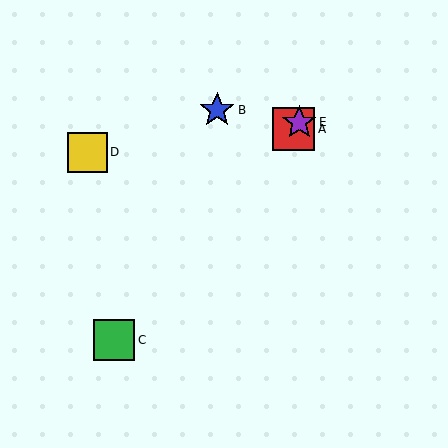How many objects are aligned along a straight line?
3 objects (A, C, E) are aligned along a straight line.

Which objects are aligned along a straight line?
Objects A, C, E are aligned along a straight line.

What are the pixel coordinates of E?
Object E is at (299, 122).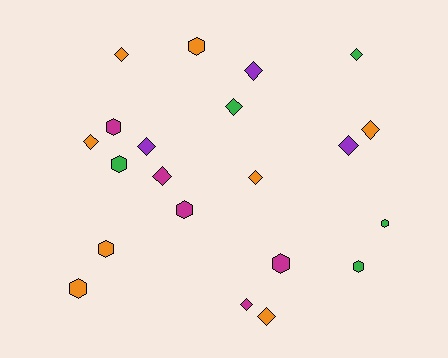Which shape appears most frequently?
Diamond, with 12 objects.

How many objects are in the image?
There are 21 objects.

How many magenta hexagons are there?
There are 3 magenta hexagons.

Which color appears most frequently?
Orange, with 8 objects.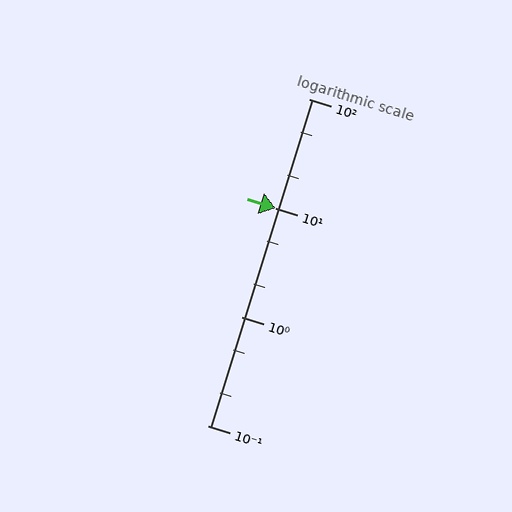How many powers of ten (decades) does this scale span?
The scale spans 3 decades, from 0.1 to 100.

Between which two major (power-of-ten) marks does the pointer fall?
The pointer is between 1 and 10.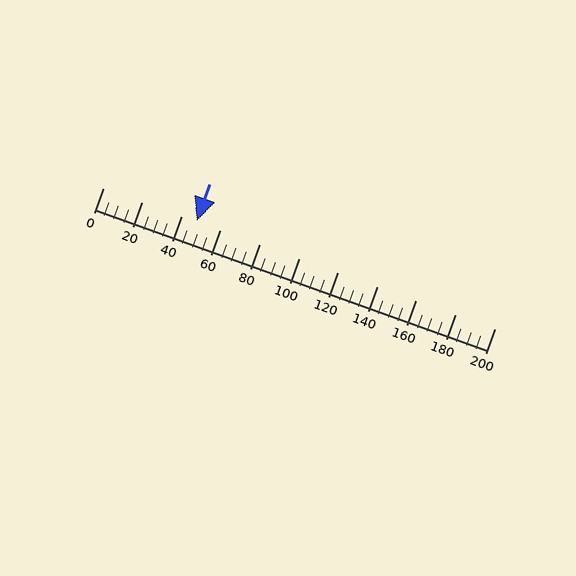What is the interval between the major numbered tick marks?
The major tick marks are spaced 20 units apart.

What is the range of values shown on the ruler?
The ruler shows values from 0 to 200.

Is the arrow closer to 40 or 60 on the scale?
The arrow is closer to 40.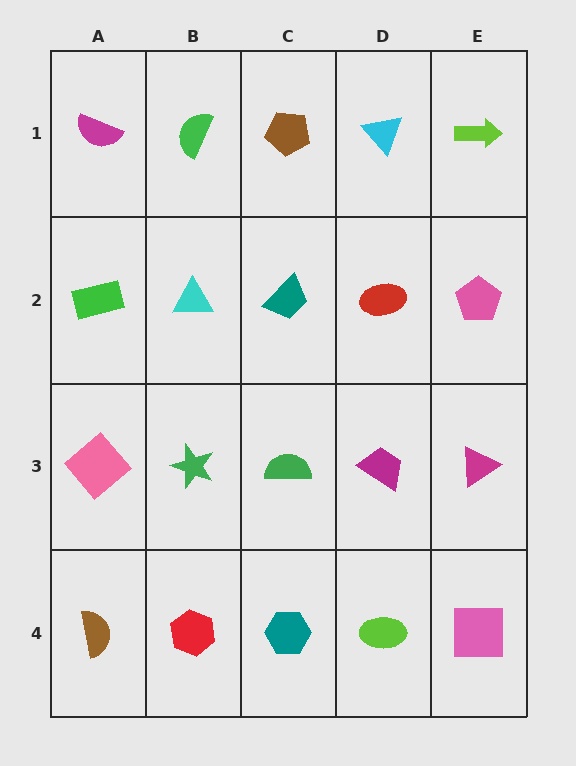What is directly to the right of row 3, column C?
A magenta trapezoid.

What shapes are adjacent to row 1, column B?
A cyan triangle (row 2, column B), a magenta semicircle (row 1, column A), a brown pentagon (row 1, column C).